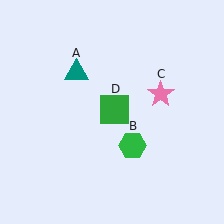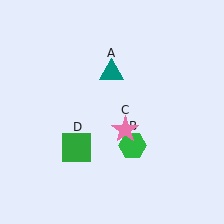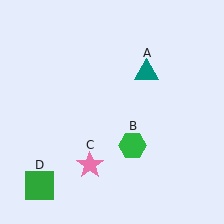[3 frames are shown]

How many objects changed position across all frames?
3 objects changed position: teal triangle (object A), pink star (object C), green square (object D).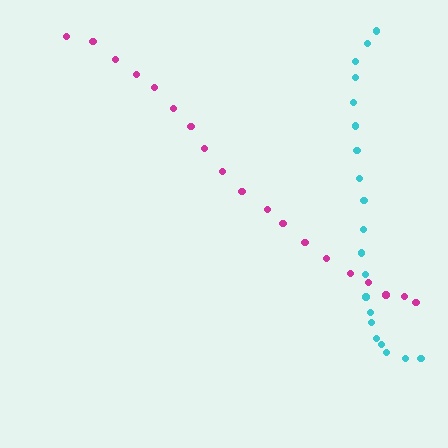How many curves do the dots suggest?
There are 2 distinct paths.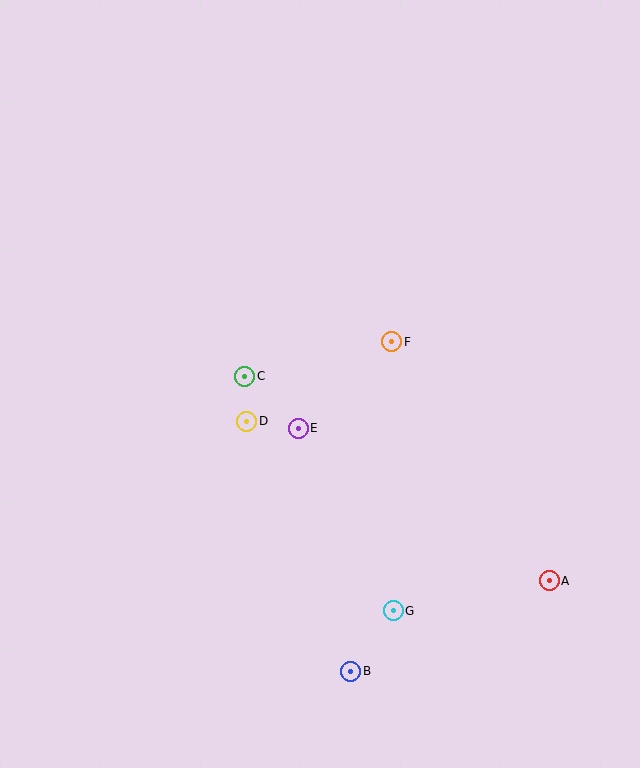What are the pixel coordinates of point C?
Point C is at (245, 376).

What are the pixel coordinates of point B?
Point B is at (351, 671).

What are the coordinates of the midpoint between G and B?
The midpoint between G and B is at (372, 641).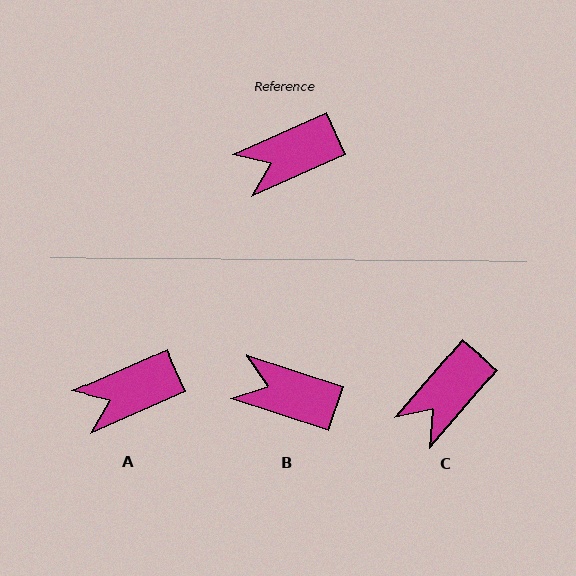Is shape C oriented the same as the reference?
No, it is off by about 25 degrees.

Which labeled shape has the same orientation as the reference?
A.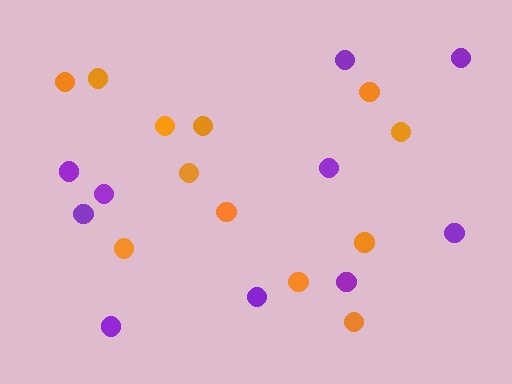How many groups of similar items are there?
There are 2 groups: one group of purple circles (10) and one group of orange circles (12).